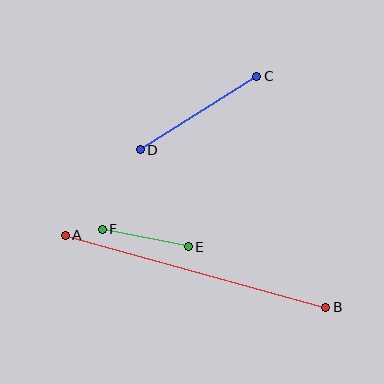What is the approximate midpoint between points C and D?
The midpoint is at approximately (198, 113) pixels.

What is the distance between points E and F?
The distance is approximately 88 pixels.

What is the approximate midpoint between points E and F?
The midpoint is at approximately (145, 238) pixels.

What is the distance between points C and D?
The distance is approximately 138 pixels.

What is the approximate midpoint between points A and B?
The midpoint is at approximately (196, 271) pixels.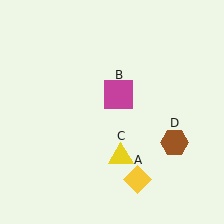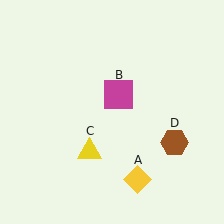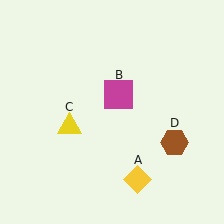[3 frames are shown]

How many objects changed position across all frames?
1 object changed position: yellow triangle (object C).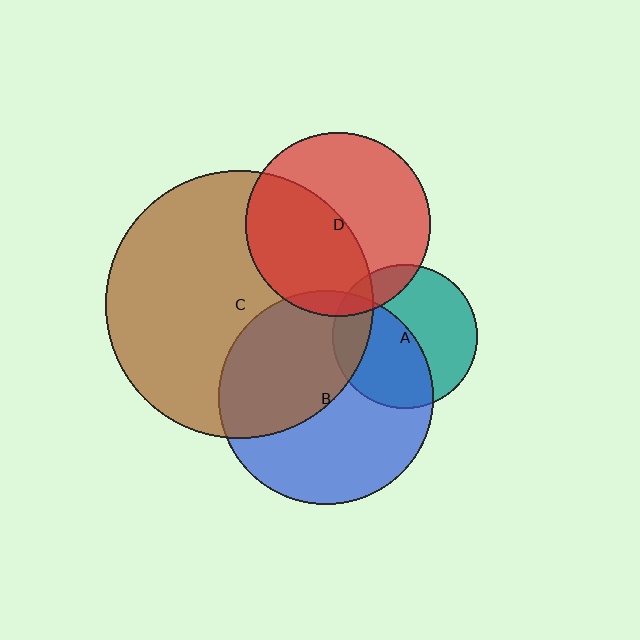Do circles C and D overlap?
Yes.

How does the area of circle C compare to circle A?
Approximately 3.4 times.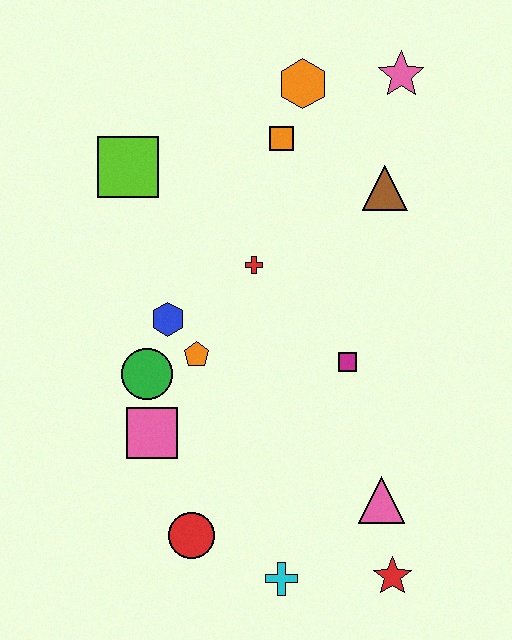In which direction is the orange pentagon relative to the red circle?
The orange pentagon is above the red circle.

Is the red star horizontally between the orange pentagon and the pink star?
Yes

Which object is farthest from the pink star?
The cyan cross is farthest from the pink star.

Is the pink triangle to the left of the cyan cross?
No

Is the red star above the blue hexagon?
No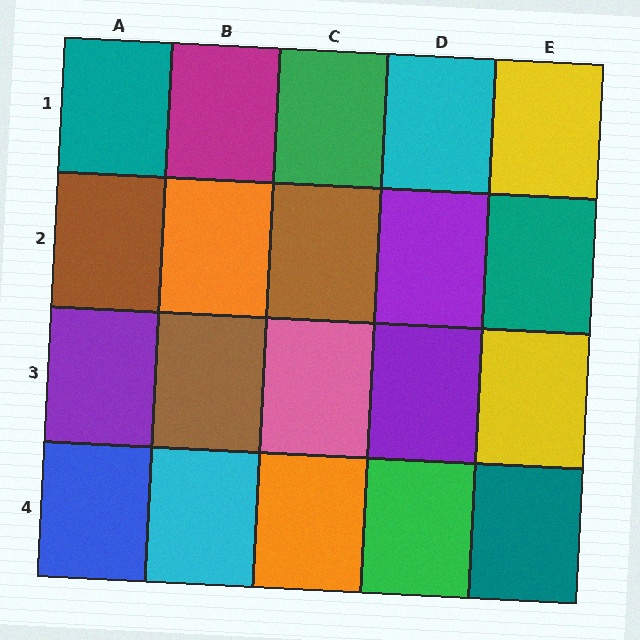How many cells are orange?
2 cells are orange.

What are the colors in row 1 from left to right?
Teal, magenta, green, cyan, yellow.